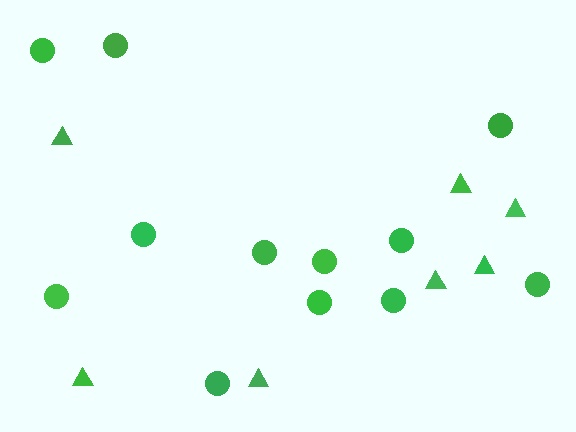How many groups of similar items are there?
There are 2 groups: one group of triangles (7) and one group of circles (12).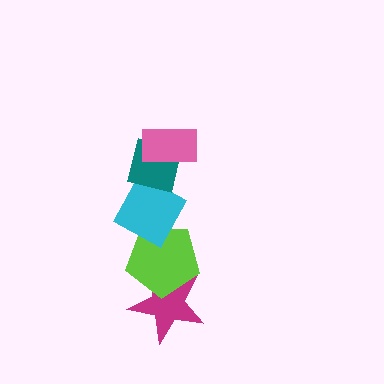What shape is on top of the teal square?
The pink rectangle is on top of the teal square.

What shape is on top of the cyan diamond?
The teal square is on top of the cyan diamond.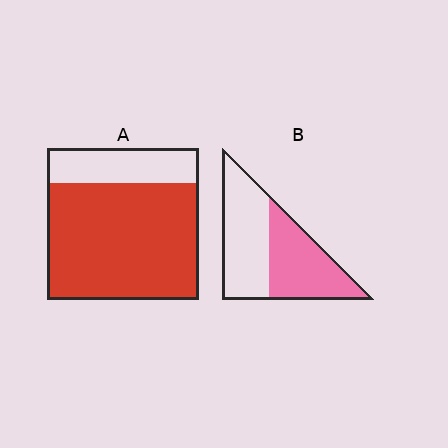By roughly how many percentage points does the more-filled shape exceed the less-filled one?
By roughly 30 percentage points (A over B).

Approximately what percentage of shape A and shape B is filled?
A is approximately 75% and B is approximately 50%.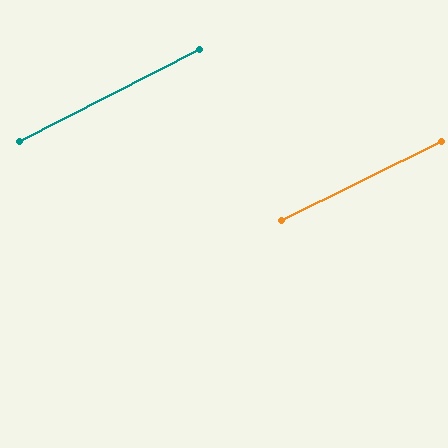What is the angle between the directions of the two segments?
Approximately 1 degree.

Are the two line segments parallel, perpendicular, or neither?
Parallel — their directions differ by only 0.7°.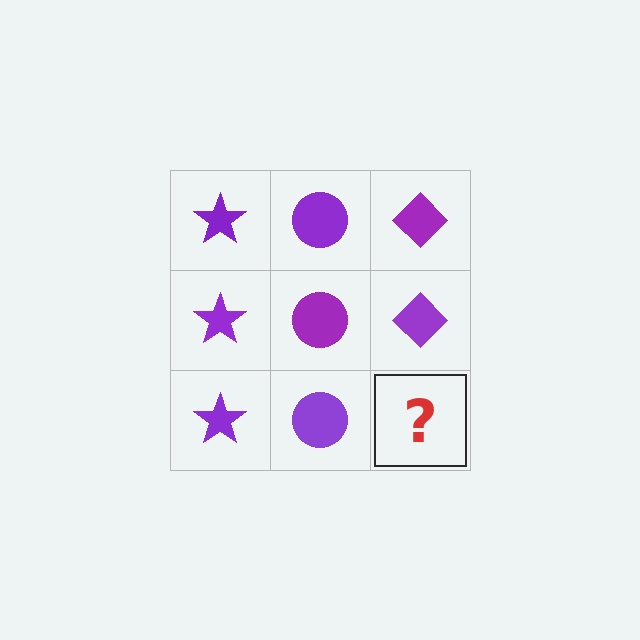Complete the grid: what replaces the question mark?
The question mark should be replaced with a purple diamond.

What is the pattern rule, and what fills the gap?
The rule is that each column has a consistent shape. The gap should be filled with a purple diamond.